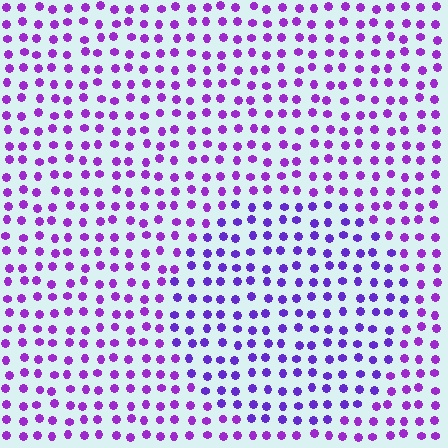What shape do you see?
I see a circle.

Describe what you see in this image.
The image is filled with small purple elements in a uniform arrangement. A circle-shaped region is visible where the elements are tinted to a slightly different hue, forming a subtle color boundary.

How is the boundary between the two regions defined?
The boundary is defined purely by a slight shift in hue (about 21 degrees). Spacing, size, and orientation are identical on both sides.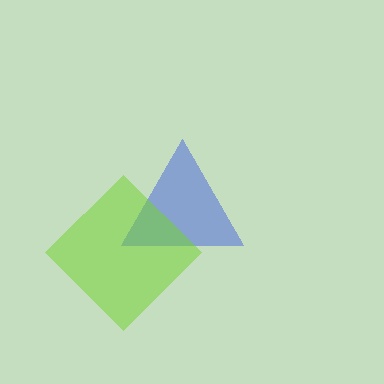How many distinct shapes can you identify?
There are 2 distinct shapes: a blue triangle, a lime diamond.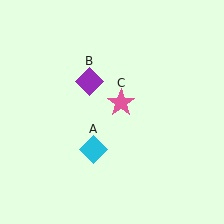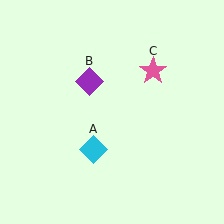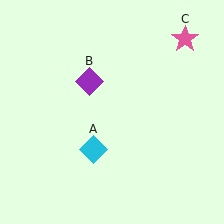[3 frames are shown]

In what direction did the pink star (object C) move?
The pink star (object C) moved up and to the right.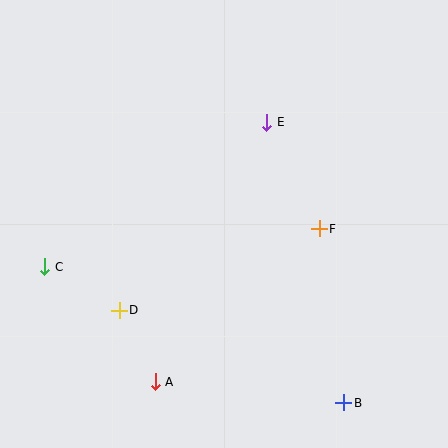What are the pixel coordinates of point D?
Point D is at (119, 311).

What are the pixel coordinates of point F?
Point F is at (319, 229).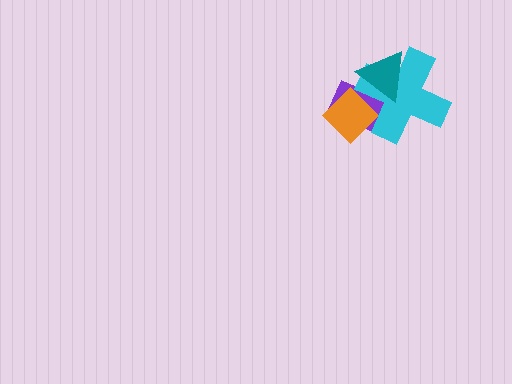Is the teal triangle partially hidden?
No, no other shape covers it.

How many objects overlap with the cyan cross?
3 objects overlap with the cyan cross.